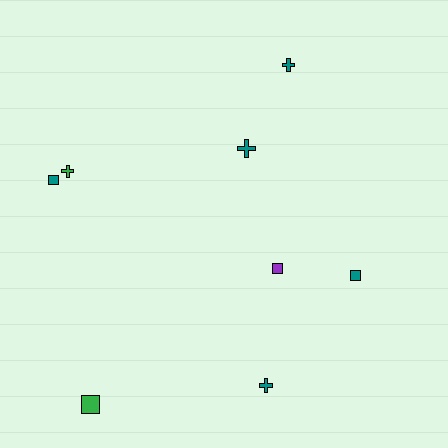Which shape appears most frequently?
Square, with 4 objects.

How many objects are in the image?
There are 8 objects.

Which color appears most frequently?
Teal, with 5 objects.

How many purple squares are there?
There is 1 purple square.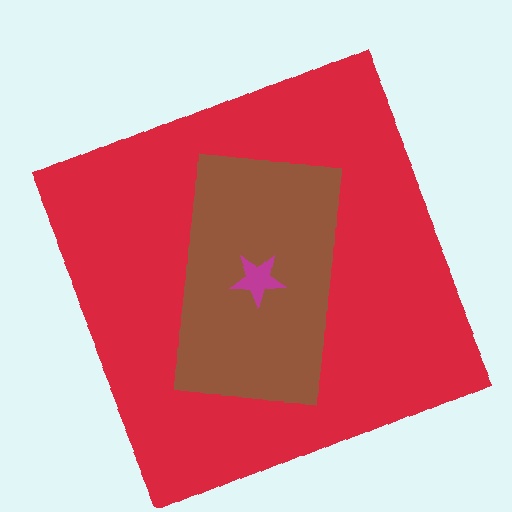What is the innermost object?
The magenta star.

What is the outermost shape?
The red square.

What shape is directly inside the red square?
The brown rectangle.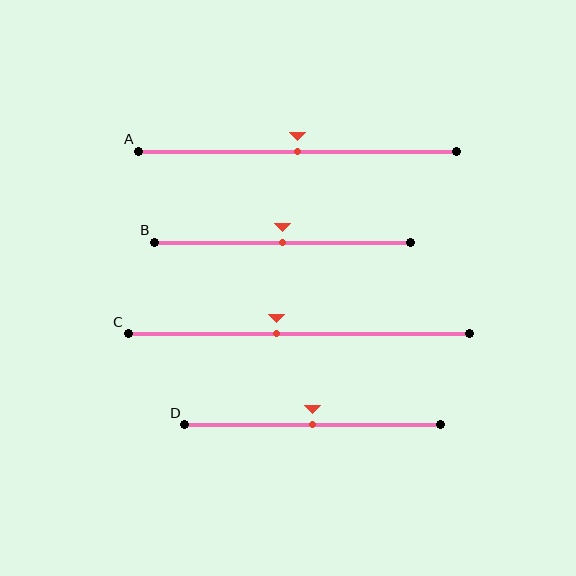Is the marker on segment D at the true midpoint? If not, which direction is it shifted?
Yes, the marker on segment D is at the true midpoint.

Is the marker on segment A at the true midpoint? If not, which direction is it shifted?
Yes, the marker on segment A is at the true midpoint.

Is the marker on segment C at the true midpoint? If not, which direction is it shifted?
No, the marker on segment C is shifted to the left by about 7% of the segment length.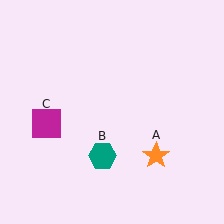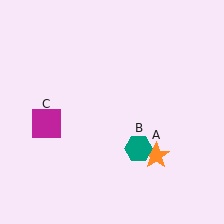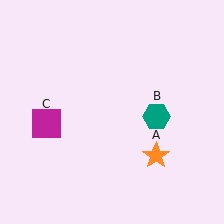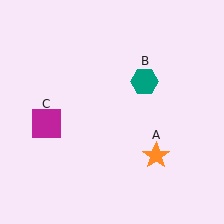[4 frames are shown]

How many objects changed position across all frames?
1 object changed position: teal hexagon (object B).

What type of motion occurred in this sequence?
The teal hexagon (object B) rotated counterclockwise around the center of the scene.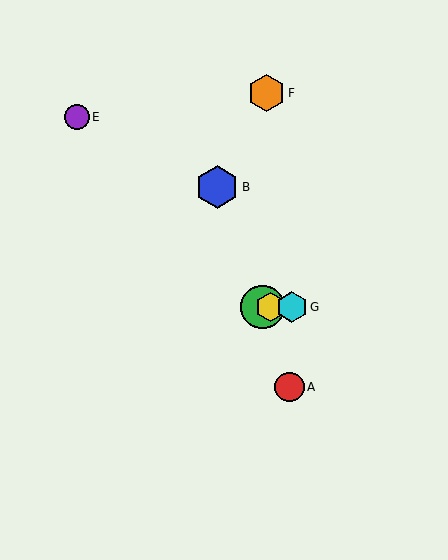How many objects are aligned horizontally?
3 objects (C, D, G) are aligned horizontally.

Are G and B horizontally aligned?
No, G is at y≈307 and B is at y≈187.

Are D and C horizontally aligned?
Yes, both are at y≈307.